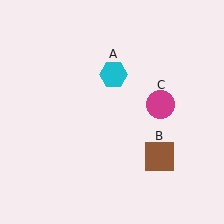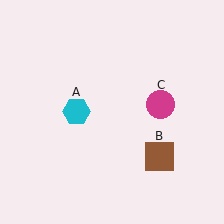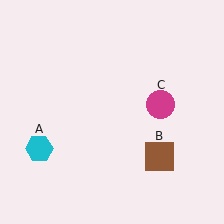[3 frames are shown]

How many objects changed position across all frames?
1 object changed position: cyan hexagon (object A).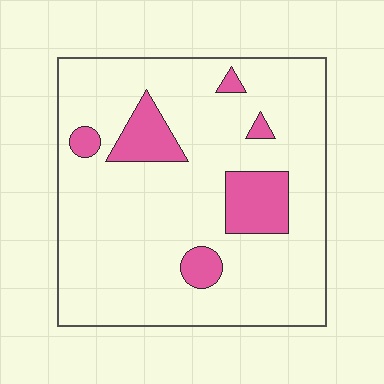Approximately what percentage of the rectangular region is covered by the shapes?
Approximately 15%.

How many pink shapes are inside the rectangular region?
6.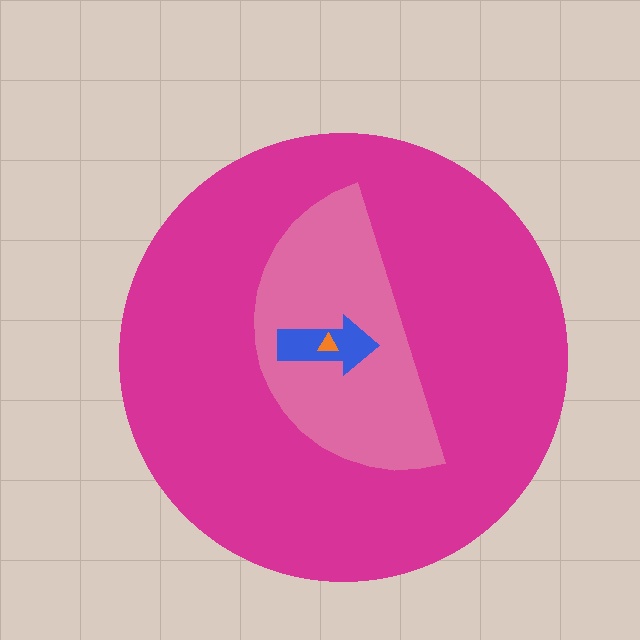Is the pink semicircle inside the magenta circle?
Yes.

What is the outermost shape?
The magenta circle.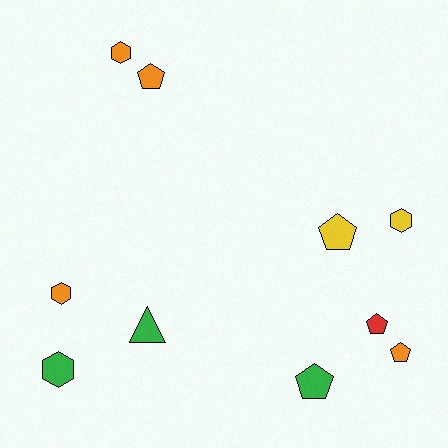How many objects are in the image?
There are 10 objects.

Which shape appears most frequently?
Pentagon, with 5 objects.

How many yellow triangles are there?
There are no yellow triangles.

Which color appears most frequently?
Orange, with 4 objects.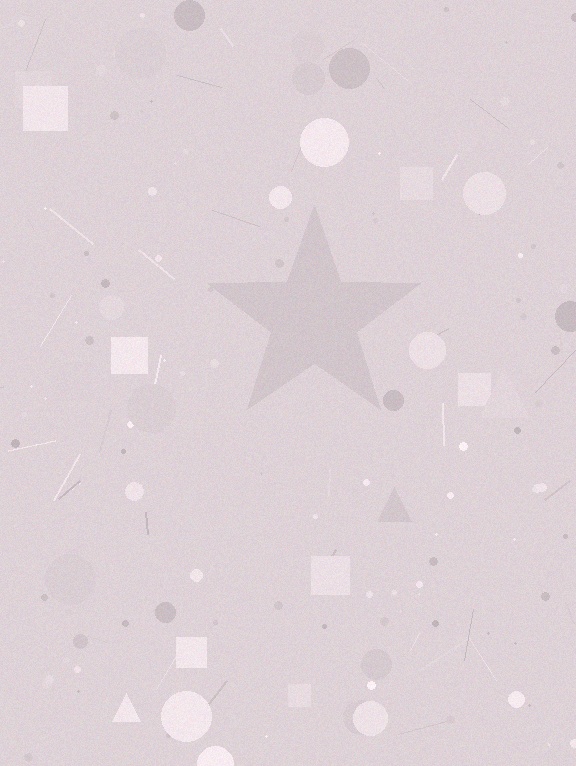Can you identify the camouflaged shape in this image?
The camouflaged shape is a star.